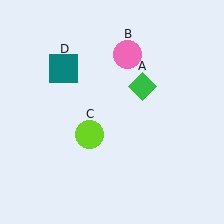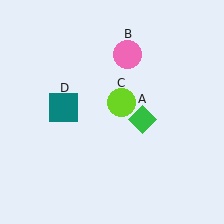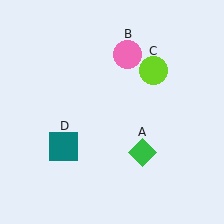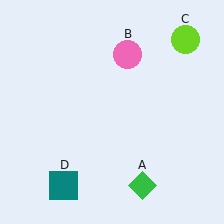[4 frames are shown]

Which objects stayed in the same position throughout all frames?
Pink circle (object B) remained stationary.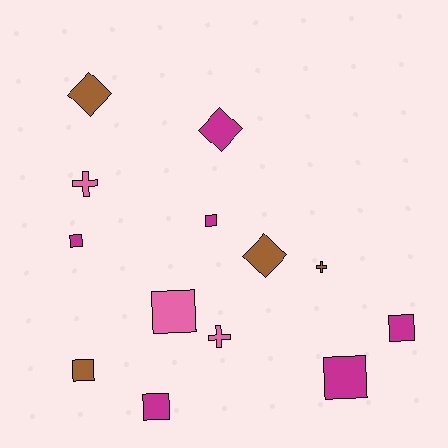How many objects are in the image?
There are 13 objects.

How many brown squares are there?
There is 1 brown square.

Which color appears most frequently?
Magenta, with 6 objects.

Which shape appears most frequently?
Square, with 7 objects.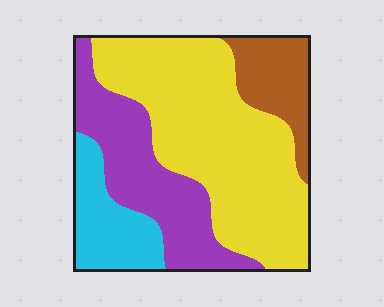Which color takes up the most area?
Yellow, at roughly 50%.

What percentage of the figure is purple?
Purple covers roughly 25% of the figure.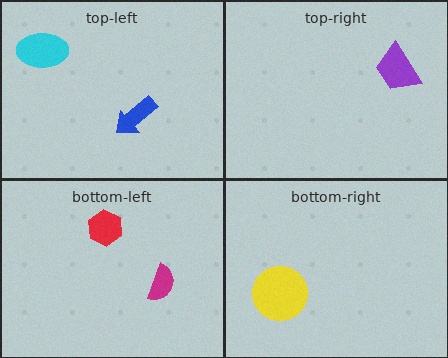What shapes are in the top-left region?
The blue arrow, the cyan ellipse.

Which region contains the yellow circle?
The bottom-right region.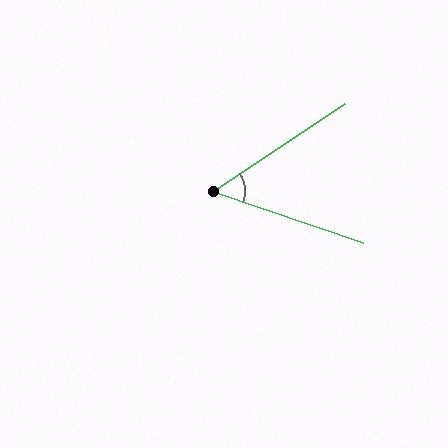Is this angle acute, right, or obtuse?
It is acute.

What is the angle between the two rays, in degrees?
Approximately 53 degrees.